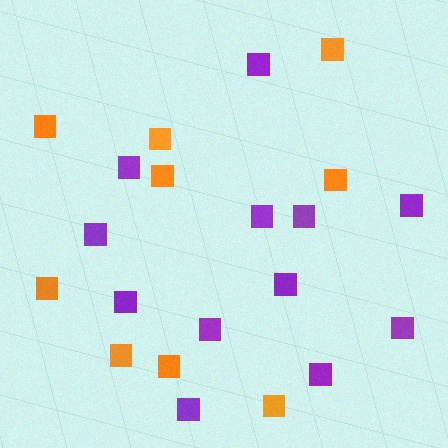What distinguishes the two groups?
There are 2 groups: one group of purple squares (12) and one group of orange squares (9).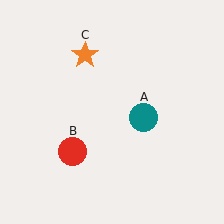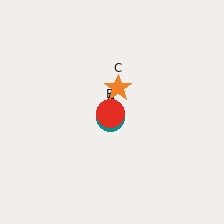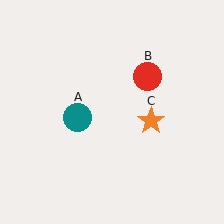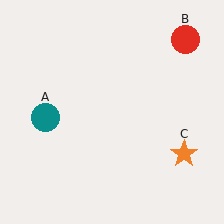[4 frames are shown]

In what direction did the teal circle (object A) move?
The teal circle (object A) moved left.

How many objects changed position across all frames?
3 objects changed position: teal circle (object A), red circle (object B), orange star (object C).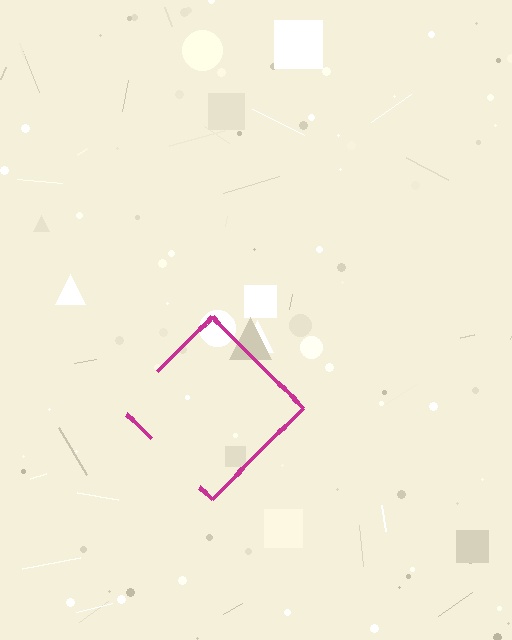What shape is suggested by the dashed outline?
The dashed outline suggests a diamond.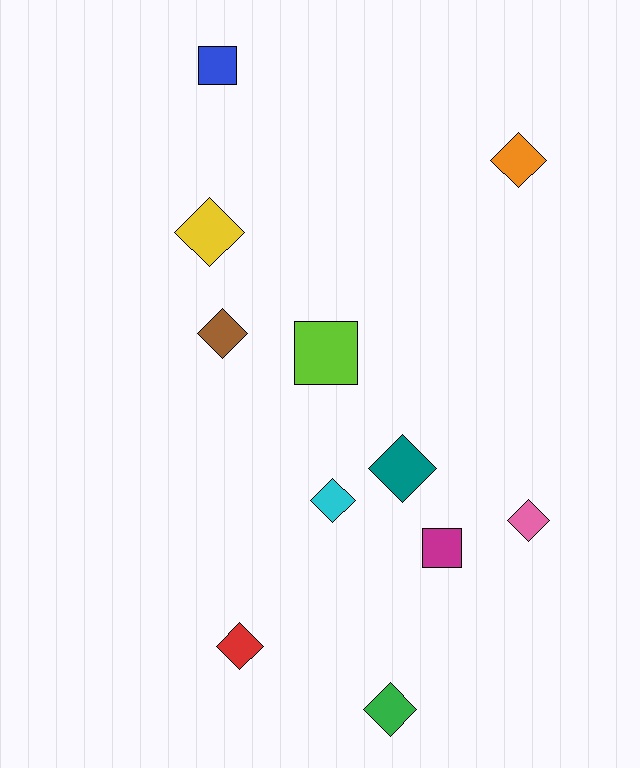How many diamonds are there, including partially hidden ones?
There are 8 diamonds.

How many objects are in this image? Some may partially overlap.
There are 11 objects.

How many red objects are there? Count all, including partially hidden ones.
There is 1 red object.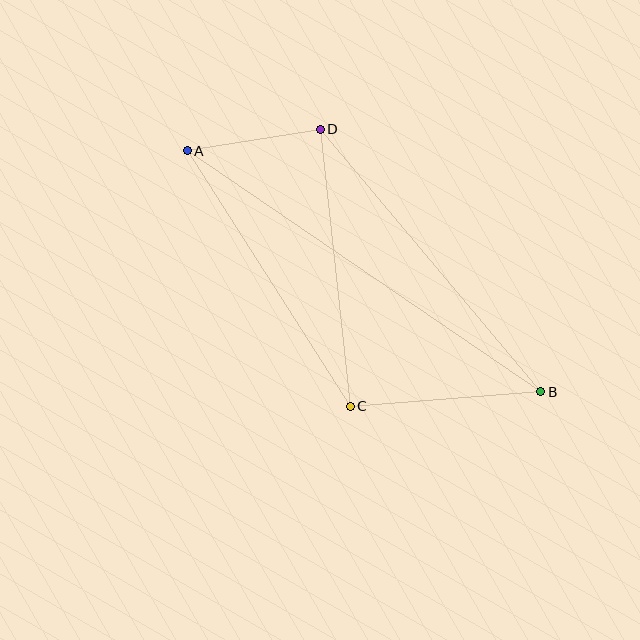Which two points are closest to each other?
Points A and D are closest to each other.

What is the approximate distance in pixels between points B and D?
The distance between B and D is approximately 343 pixels.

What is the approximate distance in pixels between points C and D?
The distance between C and D is approximately 278 pixels.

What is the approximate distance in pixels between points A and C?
The distance between A and C is approximately 303 pixels.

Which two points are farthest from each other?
Points A and B are farthest from each other.